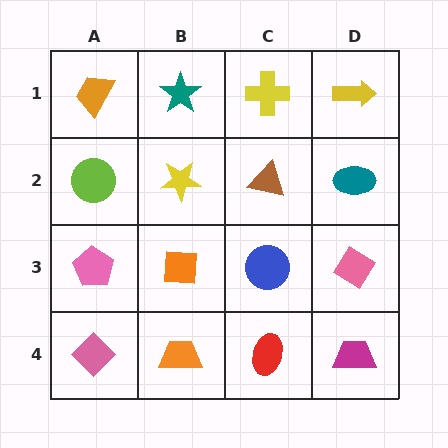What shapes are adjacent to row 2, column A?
An orange trapezoid (row 1, column A), a pink pentagon (row 3, column A), a yellow star (row 2, column B).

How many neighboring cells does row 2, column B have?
4.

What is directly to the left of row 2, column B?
A lime circle.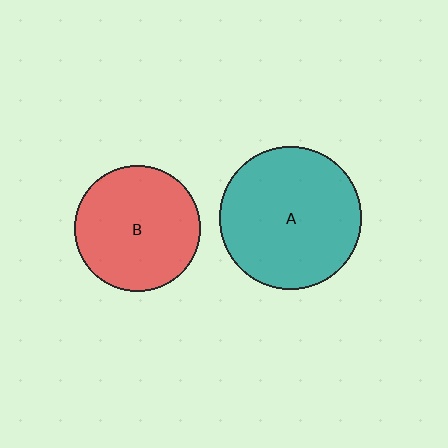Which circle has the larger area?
Circle A (teal).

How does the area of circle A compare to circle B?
Approximately 1.3 times.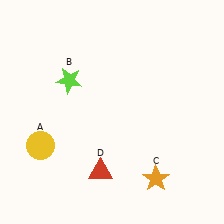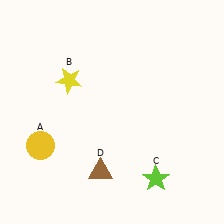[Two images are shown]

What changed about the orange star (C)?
In Image 1, C is orange. In Image 2, it changed to lime.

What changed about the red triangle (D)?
In Image 1, D is red. In Image 2, it changed to brown.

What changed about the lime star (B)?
In Image 1, B is lime. In Image 2, it changed to yellow.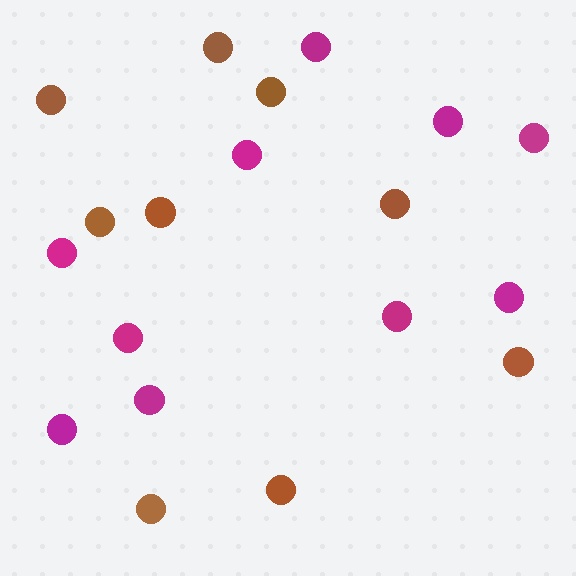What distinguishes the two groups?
There are 2 groups: one group of brown circles (9) and one group of magenta circles (10).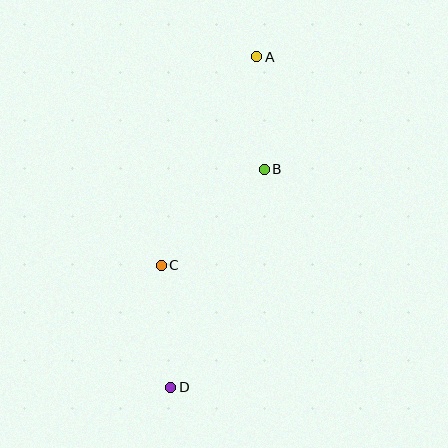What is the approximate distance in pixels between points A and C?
The distance between A and C is approximately 229 pixels.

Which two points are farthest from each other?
Points A and D are farthest from each other.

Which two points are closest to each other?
Points A and B are closest to each other.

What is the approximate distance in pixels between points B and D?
The distance between B and D is approximately 238 pixels.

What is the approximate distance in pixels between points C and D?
The distance between C and D is approximately 122 pixels.